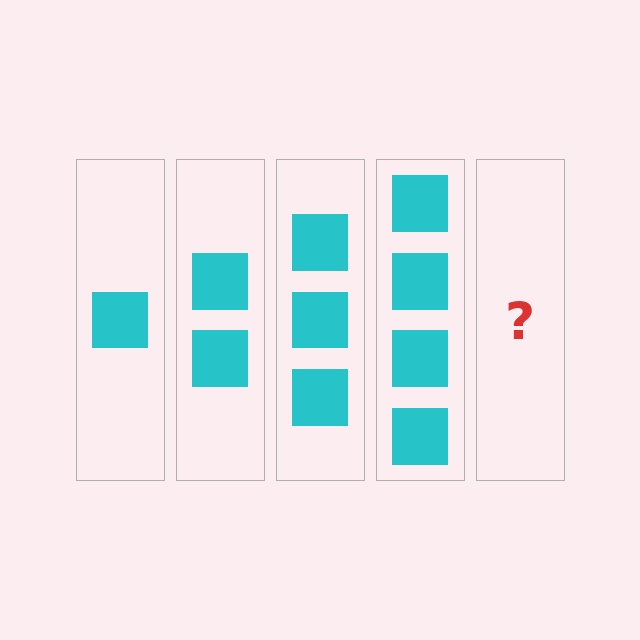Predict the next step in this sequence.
The next step is 5 squares.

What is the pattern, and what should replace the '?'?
The pattern is that each step adds one more square. The '?' should be 5 squares.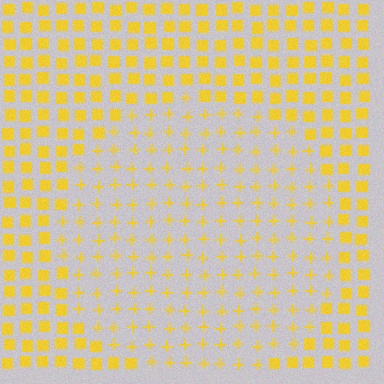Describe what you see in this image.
The image is filled with small yellow elements arranged in a uniform grid. A circle-shaped region contains plus signs, while the surrounding area contains squares. The boundary is defined purely by the change in element shape.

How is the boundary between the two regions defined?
The boundary is defined by a change in element shape: plus signs inside vs. squares outside. All elements share the same color and spacing.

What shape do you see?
I see a circle.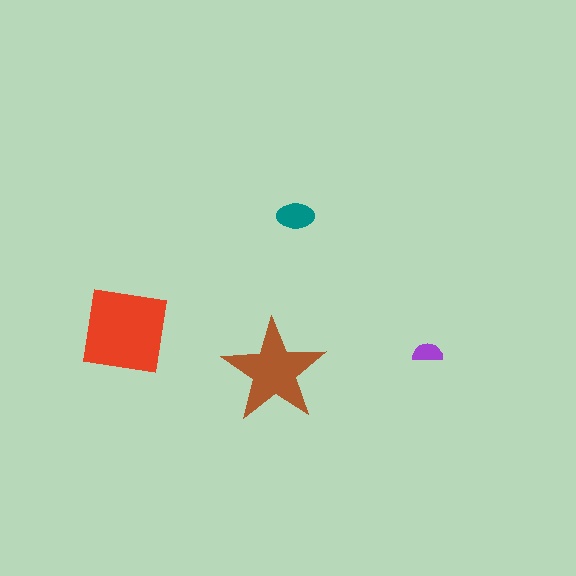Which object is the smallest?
The purple semicircle.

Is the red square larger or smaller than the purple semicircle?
Larger.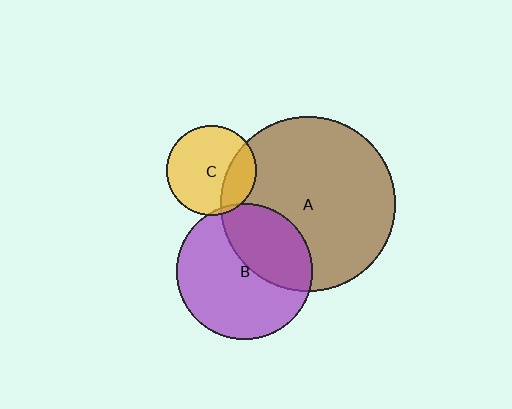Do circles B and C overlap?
Yes.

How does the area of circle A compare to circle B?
Approximately 1.7 times.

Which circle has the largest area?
Circle A (brown).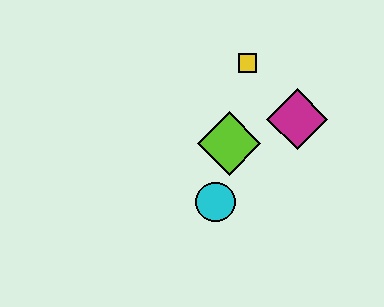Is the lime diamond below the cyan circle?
No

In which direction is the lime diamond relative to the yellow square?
The lime diamond is below the yellow square.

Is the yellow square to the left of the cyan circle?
No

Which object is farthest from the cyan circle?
The yellow square is farthest from the cyan circle.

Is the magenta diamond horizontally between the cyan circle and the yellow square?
No